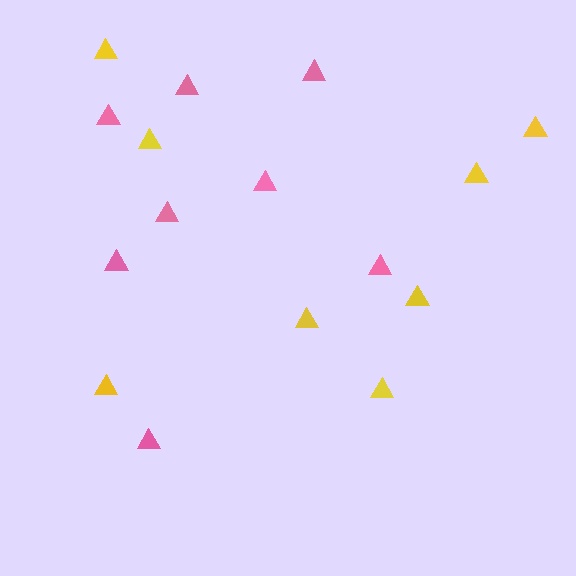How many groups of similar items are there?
There are 2 groups: one group of yellow triangles (8) and one group of pink triangles (8).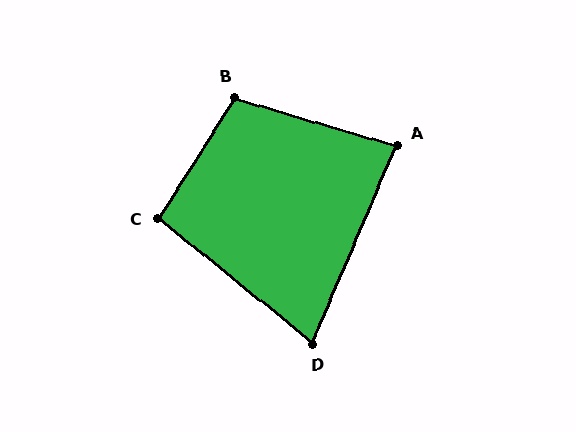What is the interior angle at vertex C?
Approximately 97 degrees (obtuse).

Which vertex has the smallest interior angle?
D, at approximately 74 degrees.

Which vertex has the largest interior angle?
B, at approximately 106 degrees.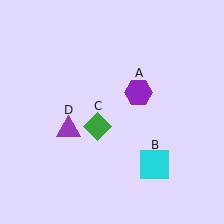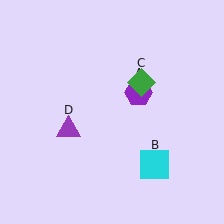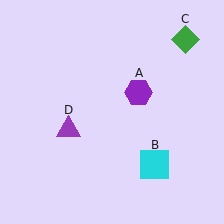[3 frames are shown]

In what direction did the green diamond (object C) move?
The green diamond (object C) moved up and to the right.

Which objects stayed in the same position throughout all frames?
Purple hexagon (object A) and cyan square (object B) and purple triangle (object D) remained stationary.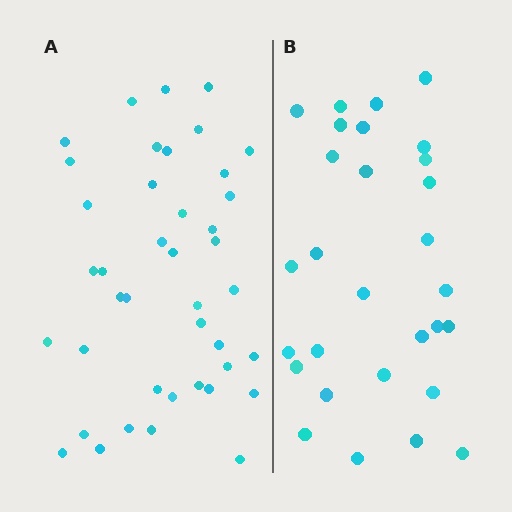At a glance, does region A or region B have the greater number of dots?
Region A (the left region) has more dots.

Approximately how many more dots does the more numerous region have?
Region A has roughly 12 or so more dots than region B.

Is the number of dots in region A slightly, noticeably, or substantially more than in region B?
Region A has noticeably more, but not dramatically so. The ratio is roughly 1.4 to 1.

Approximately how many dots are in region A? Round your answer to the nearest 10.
About 40 dots. (The exact count is 41, which rounds to 40.)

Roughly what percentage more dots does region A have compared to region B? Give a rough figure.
About 40% more.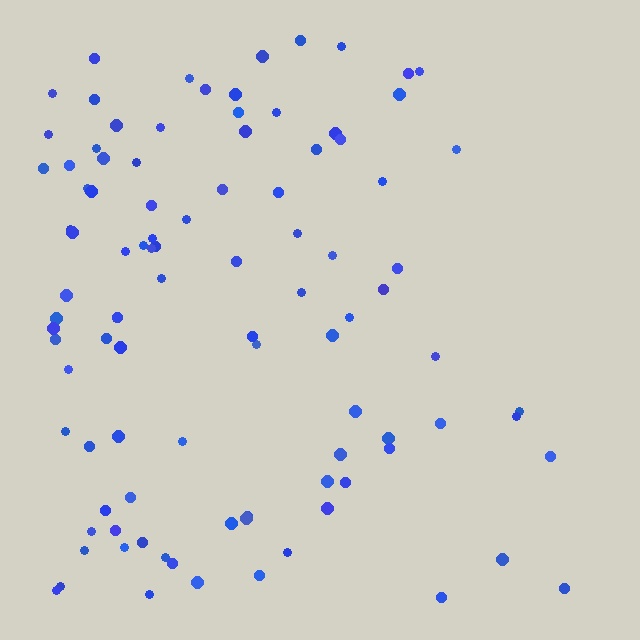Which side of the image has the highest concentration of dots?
The left.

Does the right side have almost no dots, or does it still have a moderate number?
Still a moderate number, just noticeably fewer than the left.